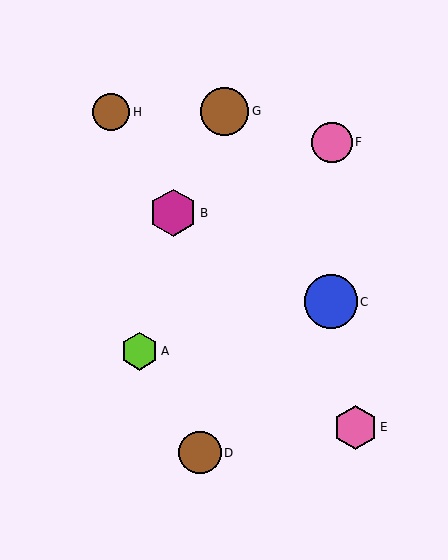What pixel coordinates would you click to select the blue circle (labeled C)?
Click at (331, 302) to select the blue circle C.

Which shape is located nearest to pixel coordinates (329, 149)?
The pink circle (labeled F) at (332, 142) is nearest to that location.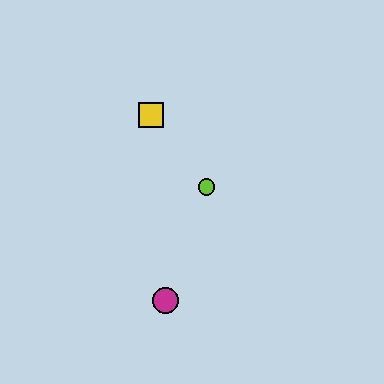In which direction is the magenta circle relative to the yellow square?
The magenta circle is below the yellow square.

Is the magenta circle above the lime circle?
No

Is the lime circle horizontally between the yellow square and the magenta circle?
No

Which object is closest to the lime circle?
The yellow square is closest to the lime circle.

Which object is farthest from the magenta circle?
The yellow square is farthest from the magenta circle.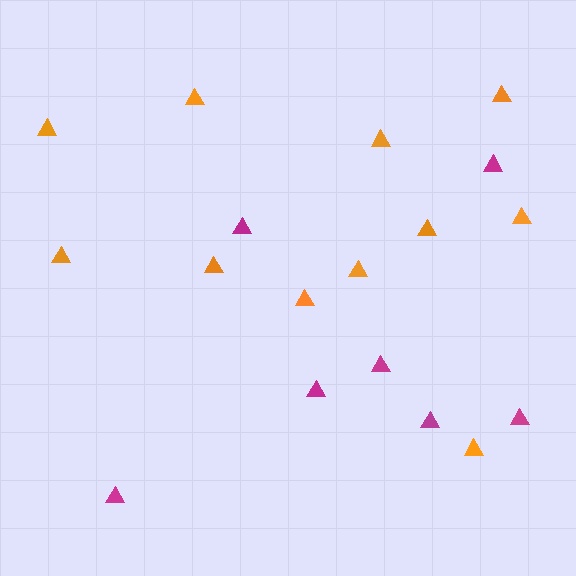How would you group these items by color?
There are 2 groups: one group of magenta triangles (7) and one group of orange triangles (11).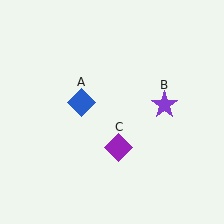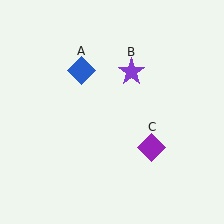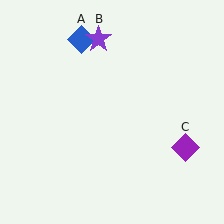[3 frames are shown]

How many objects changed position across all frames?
3 objects changed position: blue diamond (object A), purple star (object B), purple diamond (object C).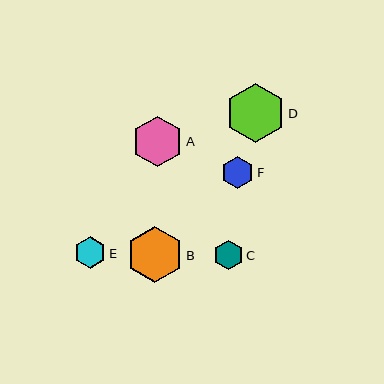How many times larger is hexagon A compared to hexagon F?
Hexagon A is approximately 1.5 times the size of hexagon F.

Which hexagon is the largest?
Hexagon D is the largest with a size of approximately 60 pixels.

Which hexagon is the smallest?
Hexagon C is the smallest with a size of approximately 29 pixels.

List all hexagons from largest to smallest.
From largest to smallest: D, B, A, F, E, C.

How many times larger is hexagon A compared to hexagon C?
Hexagon A is approximately 1.7 times the size of hexagon C.